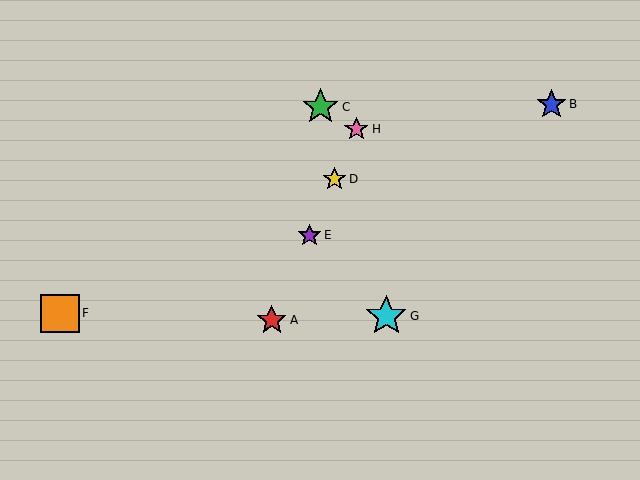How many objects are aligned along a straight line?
4 objects (A, D, E, H) are aligned along a straight line.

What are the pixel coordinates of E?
Object E is at (309, 235).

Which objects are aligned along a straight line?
Objects A, D, E, H are aligned along a straight line.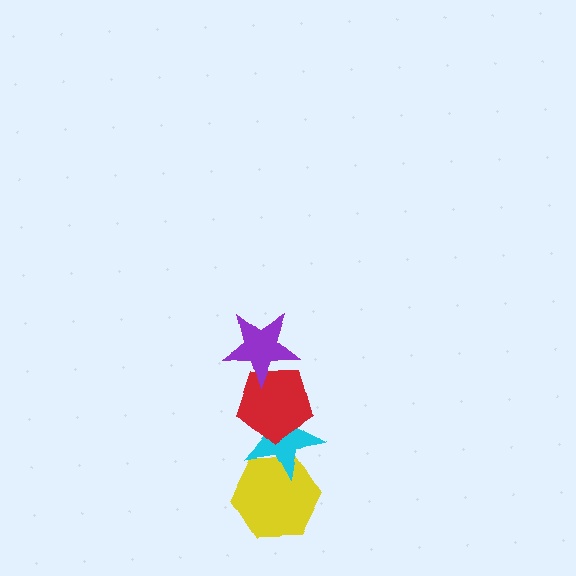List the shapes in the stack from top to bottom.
From top to bottom: the purple star, the red pentagon, the cyan star, the yellow hexagon.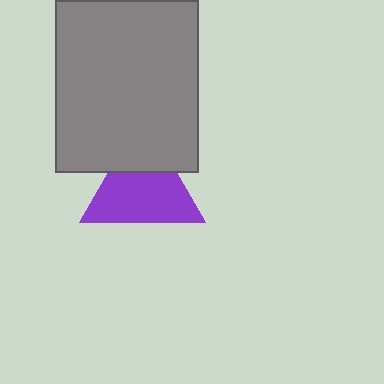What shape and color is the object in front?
The object in front is a gray rectangle.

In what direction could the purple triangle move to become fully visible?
The purple triangle could move down. That would shift it out from behind the gray rectangle entirely.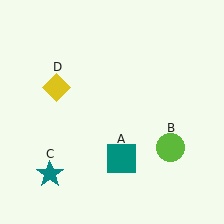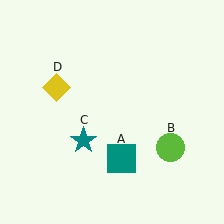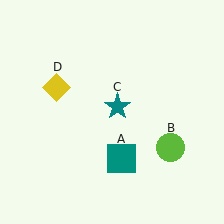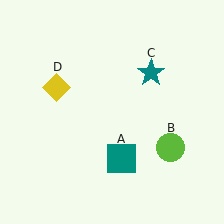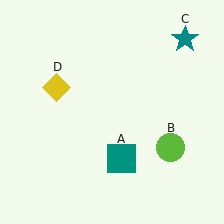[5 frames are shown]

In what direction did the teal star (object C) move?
The teal star (object C) moved up and to the right.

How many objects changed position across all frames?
1 object changed position: teal star (object C).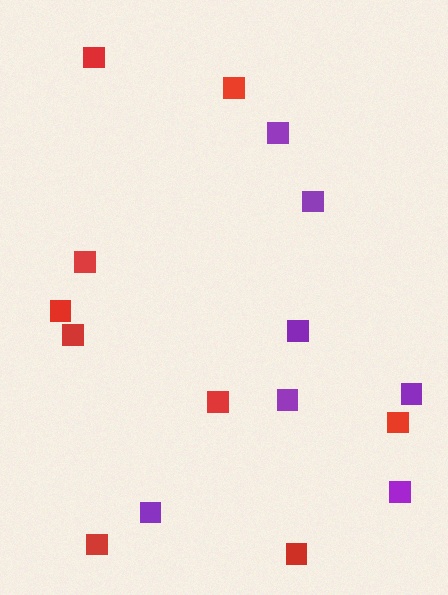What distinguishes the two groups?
There are 2 groups: one group of purple squares (7) and one group of red squares (9).